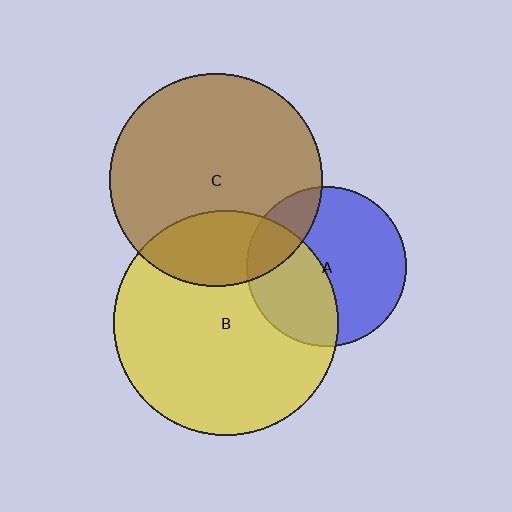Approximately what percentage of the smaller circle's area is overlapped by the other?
Approximately 20%.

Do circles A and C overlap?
Yes.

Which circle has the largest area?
Circle B (yellow).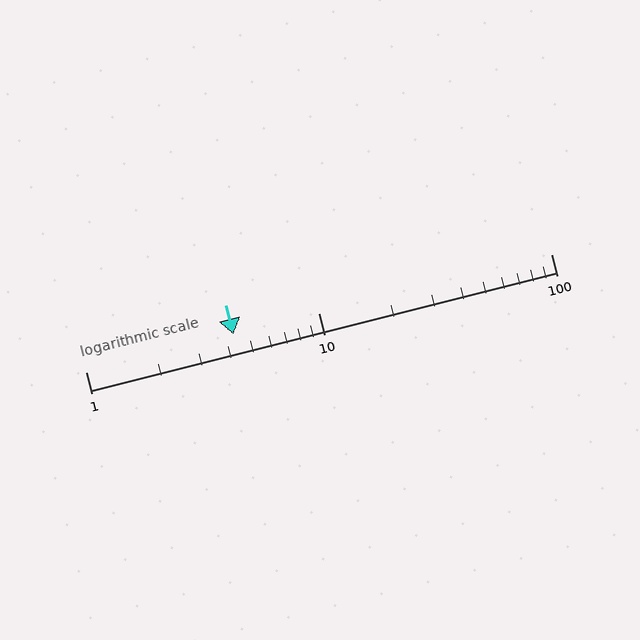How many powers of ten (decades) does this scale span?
The scale spans 2 decades, from 1 to 100.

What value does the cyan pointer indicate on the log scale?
The pointer indicates approximately 4.3.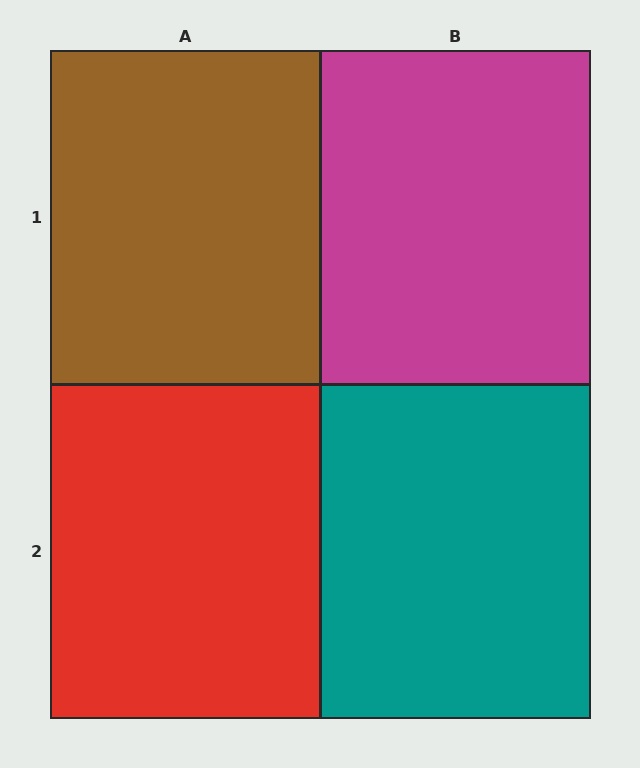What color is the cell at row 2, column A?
Red.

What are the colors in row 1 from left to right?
Brown, magenta.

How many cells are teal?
1 cell is teal.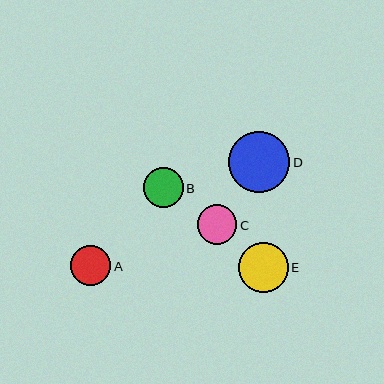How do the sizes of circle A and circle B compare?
Circle A and circle B are approximately the same size.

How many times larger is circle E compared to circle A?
Circle E is approximately 1.2 times the size of circle A.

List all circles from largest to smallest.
From largest to smallest: D, E, A, B, C.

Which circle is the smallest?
Circle C is the smallest with a size of approximately 39 pixels.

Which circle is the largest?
Circle D is the largest with a size of approximately 61 pixels.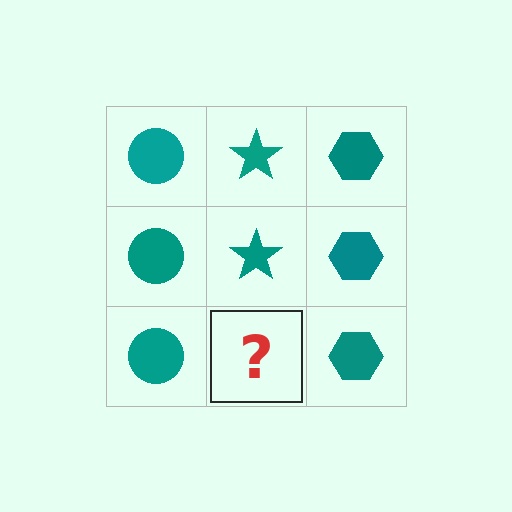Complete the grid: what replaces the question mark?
The question mark should be replaced with a teal star.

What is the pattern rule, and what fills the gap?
The rule is that each column has a consistent shape. The gap should be filled with a teal star.